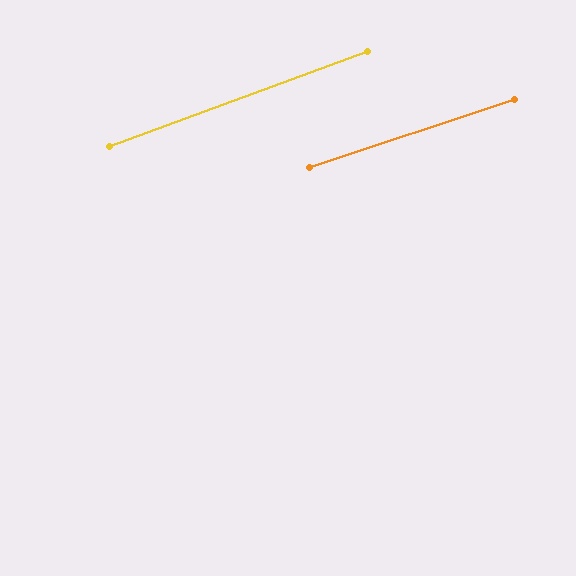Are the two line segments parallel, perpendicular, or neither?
Parallel — their directions differ by only 1.9°.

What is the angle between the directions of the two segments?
Approximately 2 degrees.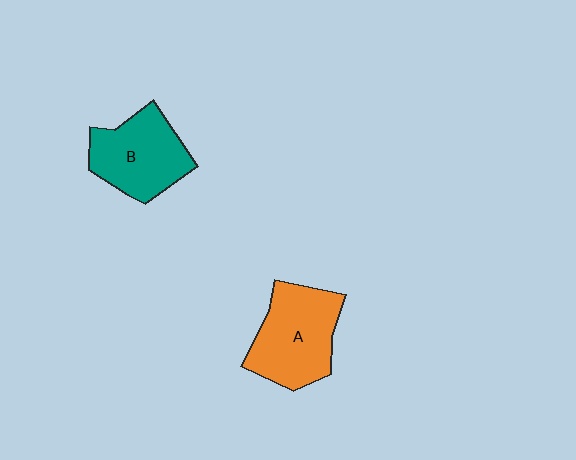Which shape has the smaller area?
Shape B (teal).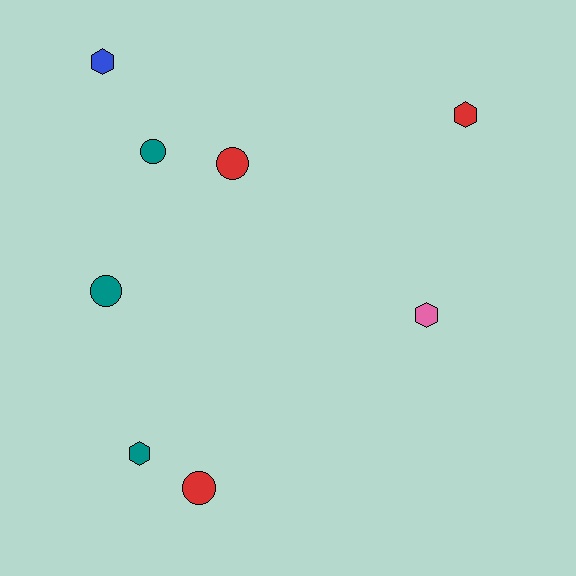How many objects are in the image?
There are 8 objects.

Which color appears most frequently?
Red, with 3 objects.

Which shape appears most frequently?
Hexagon, with 4 objects.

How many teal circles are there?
There are 2 teal circles.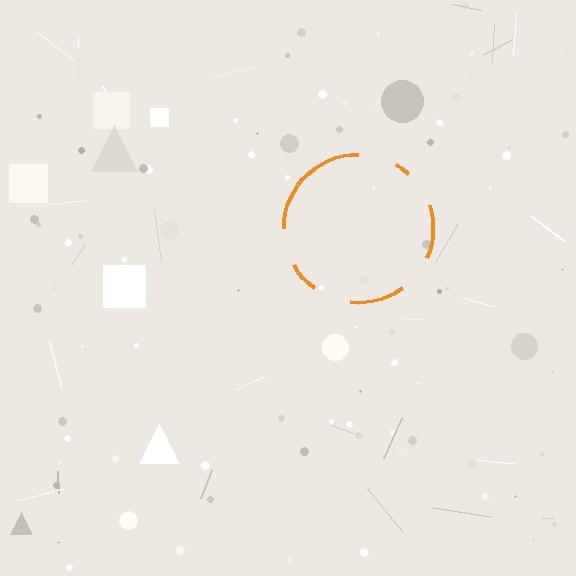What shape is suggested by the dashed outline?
The dashed outline suggests a circle.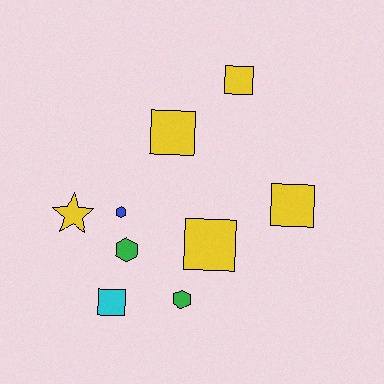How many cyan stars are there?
There are no cyan stars.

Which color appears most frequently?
Yellow, with 5 objects.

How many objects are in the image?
There are 9 objects.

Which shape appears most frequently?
Square, with 5 objects.